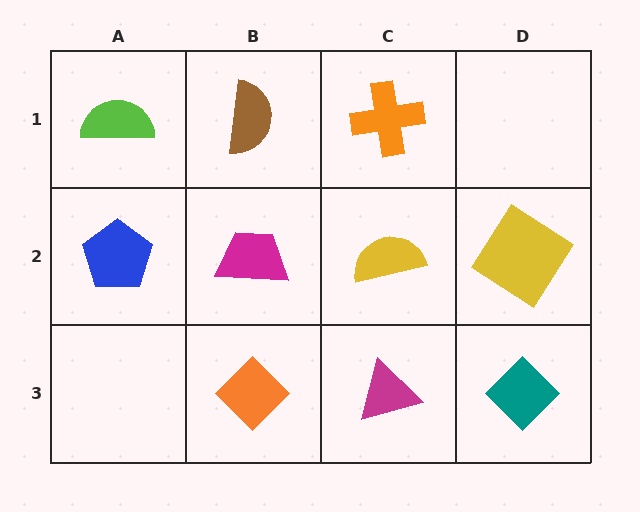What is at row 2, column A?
A blue pentagon.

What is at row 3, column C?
A magenta triangle.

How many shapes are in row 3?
3 shapes.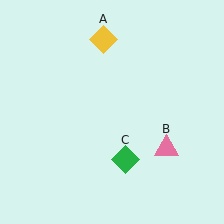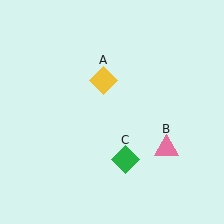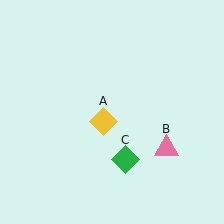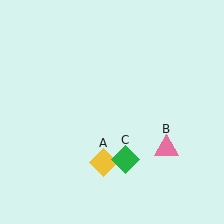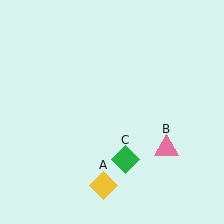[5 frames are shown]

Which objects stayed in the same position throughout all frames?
Pink triangle (object B) and green diamond (object C) remained stationary.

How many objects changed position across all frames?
1 object changed position: yellow diamond (object A).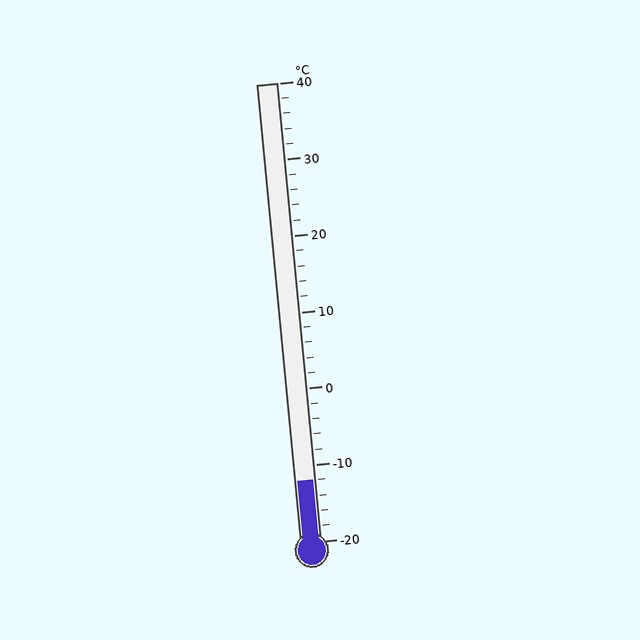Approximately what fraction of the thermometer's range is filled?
The thermometer is filled to approximately 15% of its range.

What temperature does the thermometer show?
The thermometer shows approximately -12°C.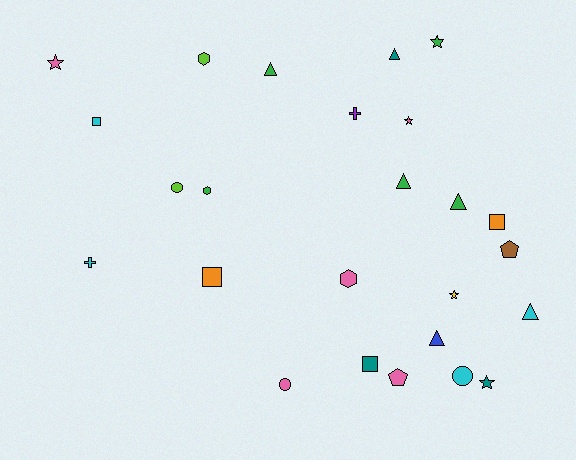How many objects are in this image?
There are 25 objects.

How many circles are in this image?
There are 3 circles.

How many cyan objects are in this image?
There are 4 cyan objects.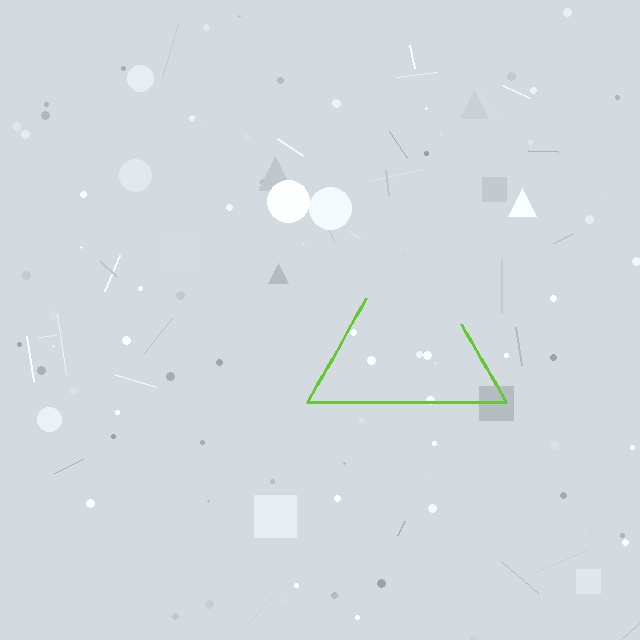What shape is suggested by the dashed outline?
The dashed outline suggests a triangle.